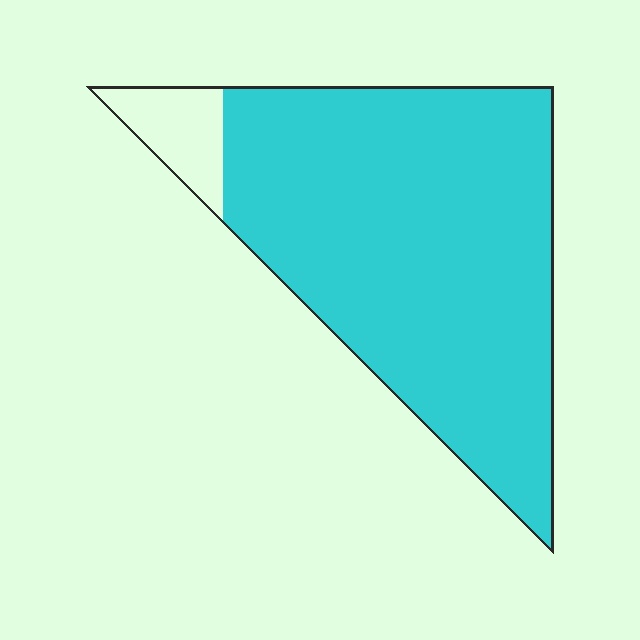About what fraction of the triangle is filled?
About nine tenths (9/10).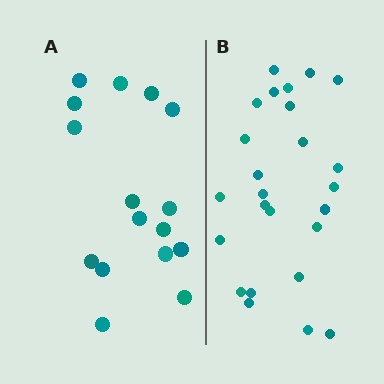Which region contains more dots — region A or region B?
Region B (the right region) has more dots.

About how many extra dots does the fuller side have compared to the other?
Region B has roughly 8 or so more dots than region A.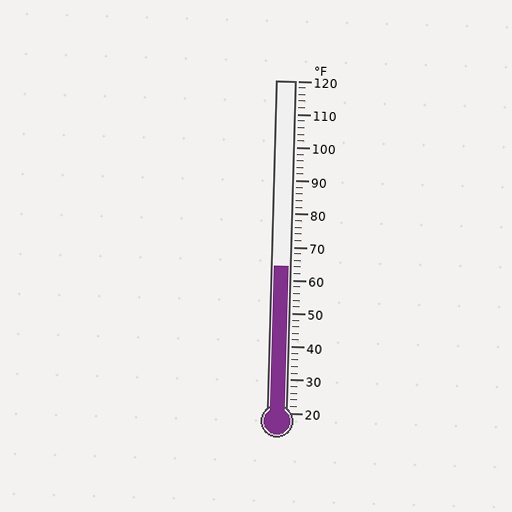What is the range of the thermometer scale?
The thermometer scale ranges from 20°F to 120°F.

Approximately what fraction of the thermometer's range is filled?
The thermometer is filled to approximately 45% of its range.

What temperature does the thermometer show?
The thermometer shows approximately 64°F.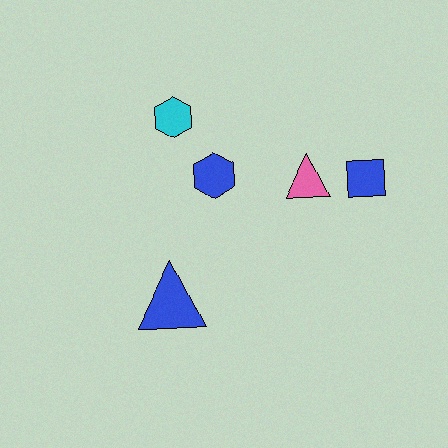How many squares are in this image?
There is 1 square.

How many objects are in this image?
There are 5 objects.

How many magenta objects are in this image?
There are no magenta objects.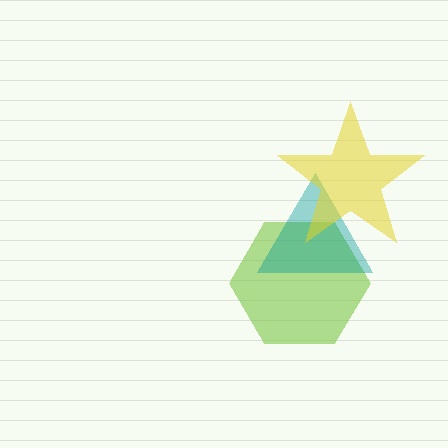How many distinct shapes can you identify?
There are 3 distinct shapes: a lime hexagon, a teal triangle, a yellow star.